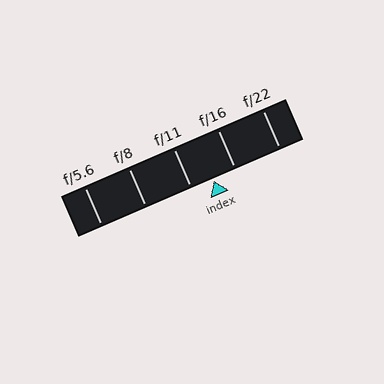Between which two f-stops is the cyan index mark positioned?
The index mark is between f/11 and f/16.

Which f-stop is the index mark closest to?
The index mark is closest to f/16.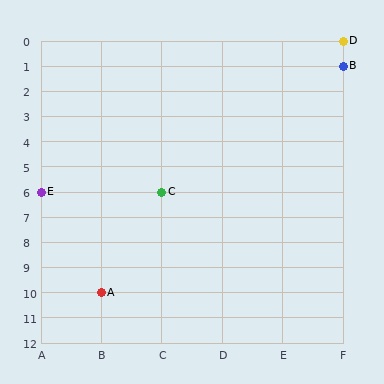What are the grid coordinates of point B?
Point B is at grid coordinates (F, 1).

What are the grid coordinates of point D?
Point D is at grid coordinates (F, 0).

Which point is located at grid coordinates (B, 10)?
Point A is at (B, 10).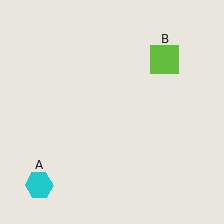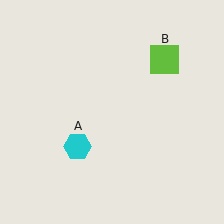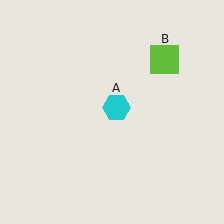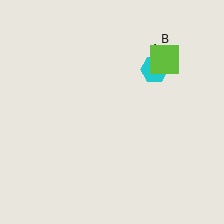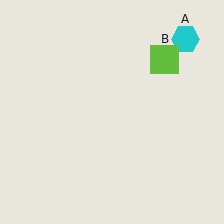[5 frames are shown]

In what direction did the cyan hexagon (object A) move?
The cyan hexagon (object A) moved up and to the right.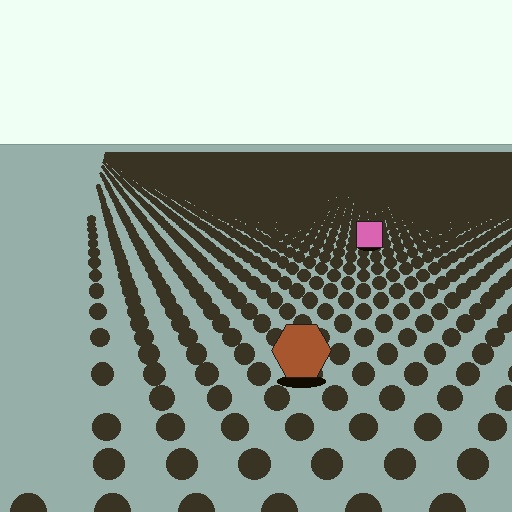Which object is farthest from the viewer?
The pink square is farthest from the viewer. It appears smaller and the ground texture around it is denser.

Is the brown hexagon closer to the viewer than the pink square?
Yes. The brown hexagon is closer — you can tell from the texture gradient: the ground texture is coarser near it.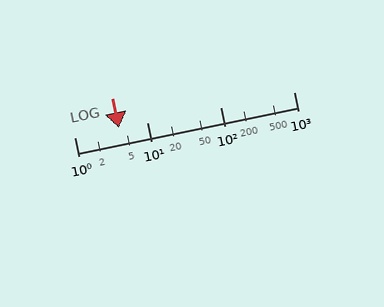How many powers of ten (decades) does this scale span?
The scale spans 3 decades, from 1 to 1000.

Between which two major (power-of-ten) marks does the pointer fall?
The pointer is between 1 and 10.